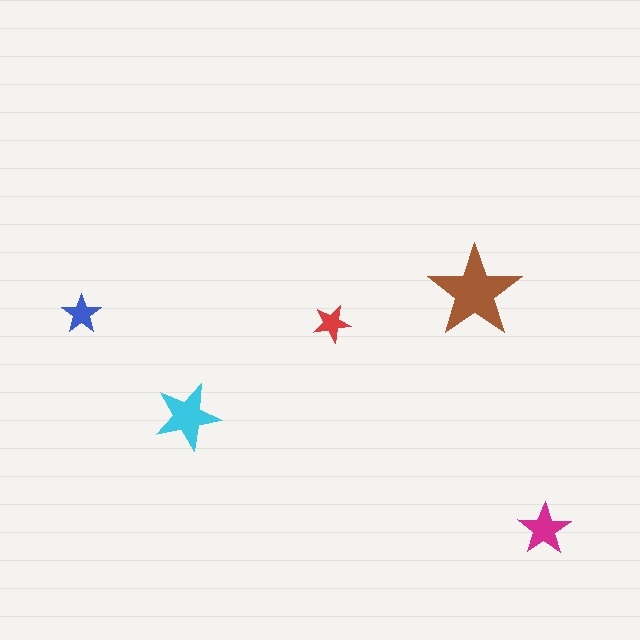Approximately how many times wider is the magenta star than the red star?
About 1.5 times wider.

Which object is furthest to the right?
The magenta star is rightmost.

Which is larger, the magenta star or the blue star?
The magenta one.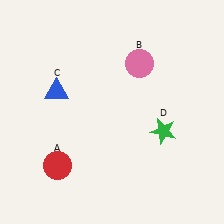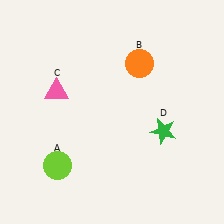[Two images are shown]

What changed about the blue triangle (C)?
In Image 1, C is blue. In Image 2, it changed to pink.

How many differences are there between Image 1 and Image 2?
There are 3 differences between the two images.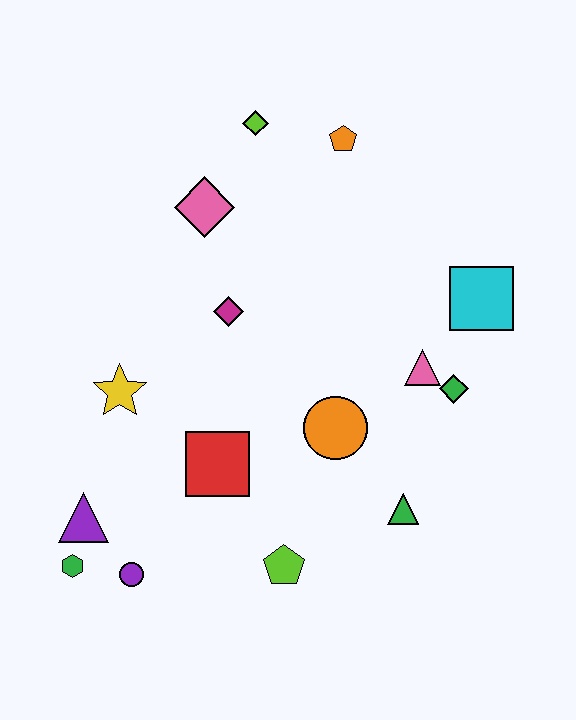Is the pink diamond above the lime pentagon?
Yes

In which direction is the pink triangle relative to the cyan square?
The pink triangle is below the cyan square.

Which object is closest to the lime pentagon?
The red square is closest to the lime pentagon.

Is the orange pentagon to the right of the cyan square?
No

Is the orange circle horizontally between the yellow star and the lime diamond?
No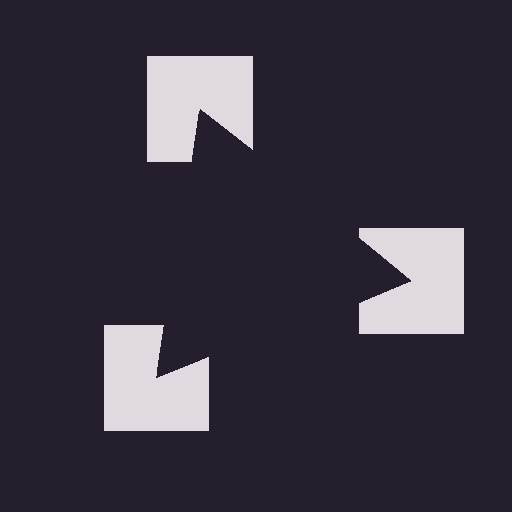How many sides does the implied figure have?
3 sides.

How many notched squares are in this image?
There are 3 — one at each vertex of the illusory triangle.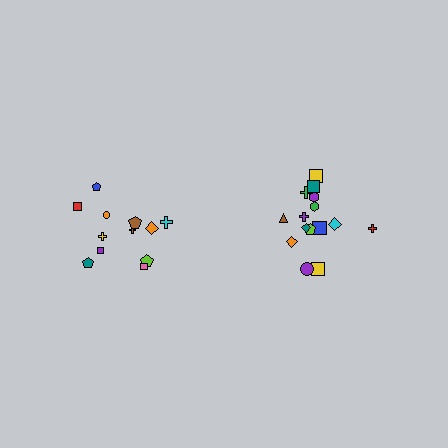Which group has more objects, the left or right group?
The right group.